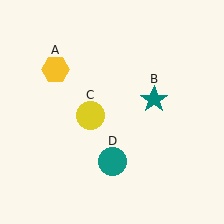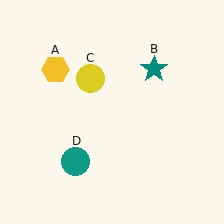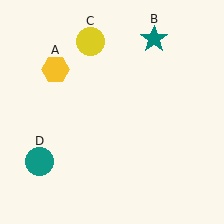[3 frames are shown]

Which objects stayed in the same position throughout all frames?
Yellow hexagon (object A) remained stationary.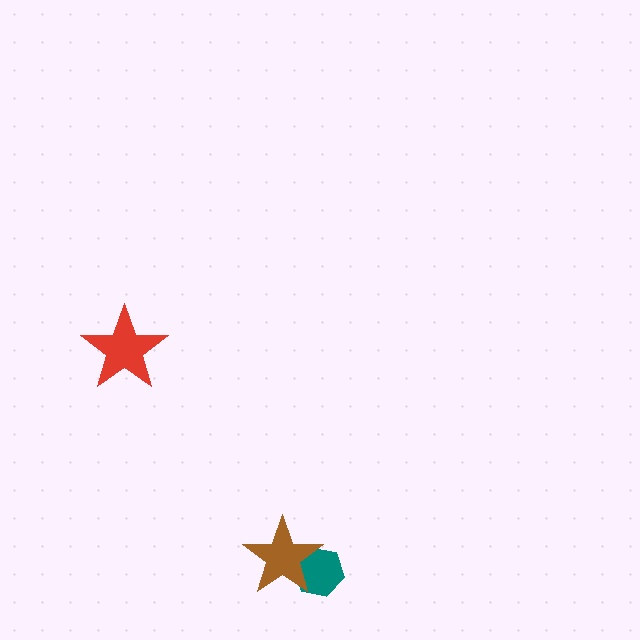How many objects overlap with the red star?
0 objects overlap with the red star.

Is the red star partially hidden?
No, no other shape covers it.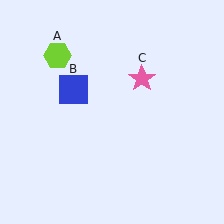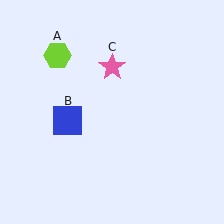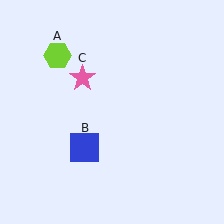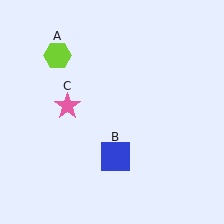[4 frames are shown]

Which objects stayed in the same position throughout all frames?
Lime hexagon (object A) remained stationary.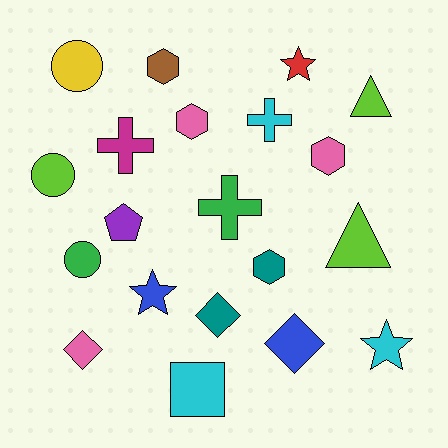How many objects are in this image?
There are 20 objects.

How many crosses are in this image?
There are 3 crosses.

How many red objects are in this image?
There is 1 red object.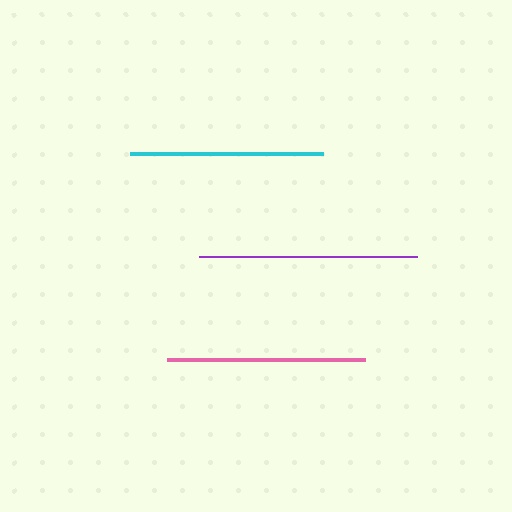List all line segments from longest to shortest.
From longest to shortest: purple, pink, cyan.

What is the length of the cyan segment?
The cyan segment is approximately 193 pixels long.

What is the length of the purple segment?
The purple segment is approximately 218 pixels long.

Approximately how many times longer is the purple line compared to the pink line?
The purple line is approximately 1.1 times the length of the pink line.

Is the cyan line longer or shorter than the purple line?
The purple line is longer than the cyan line.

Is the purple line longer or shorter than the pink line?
The purple line is longer than the pink line.